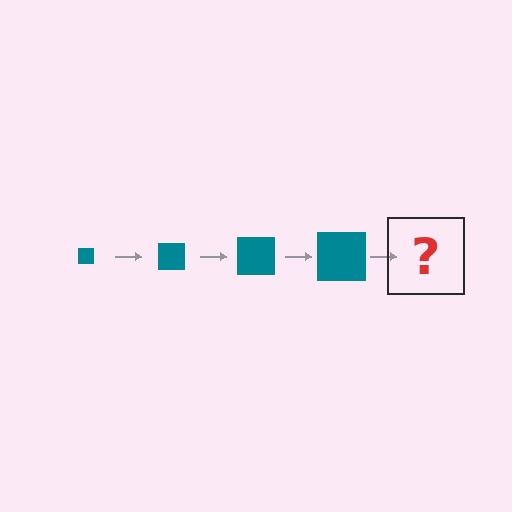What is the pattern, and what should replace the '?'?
The pattern is that the square gets progressively larger each step. The '?' should be a teal square, larger than the previous one.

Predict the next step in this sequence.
The next step is a teal square, larger than the previous one.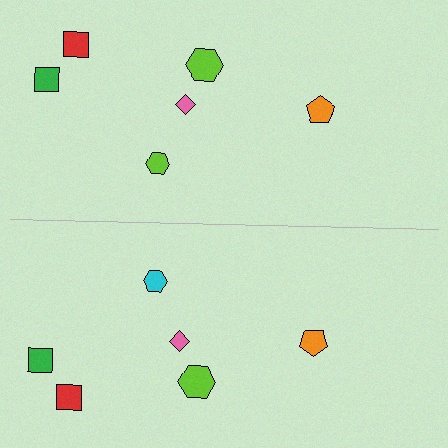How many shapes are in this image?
There are 12 shapes in this image.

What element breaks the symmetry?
The cyan hexagon on the bottom side breaks the symmetry — its mirror counterpart is lime.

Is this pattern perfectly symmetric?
No, the pattern is not perfectly symmetric. The cyan hexagon on the bottom side breaks the symmetry — its mirror counterpart is lime.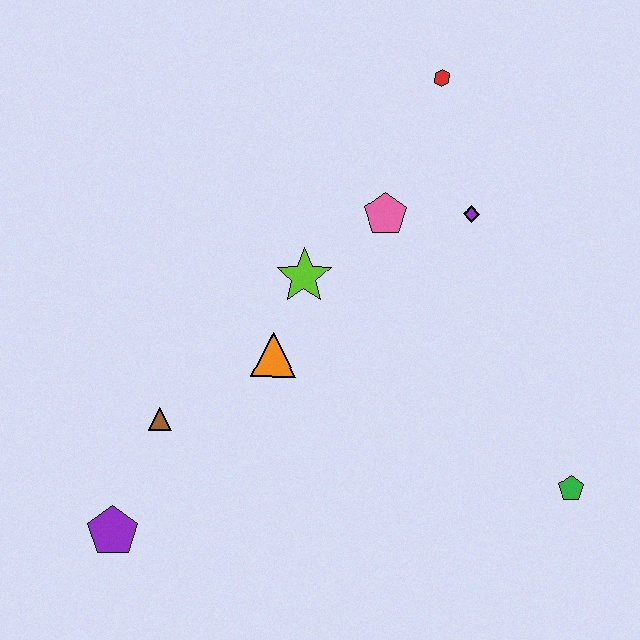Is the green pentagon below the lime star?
Yes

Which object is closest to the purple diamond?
The pink pentagon is closest to the purple diamond.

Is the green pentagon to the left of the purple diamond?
No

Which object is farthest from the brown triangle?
The red hexagon is farthest from the brown triangle.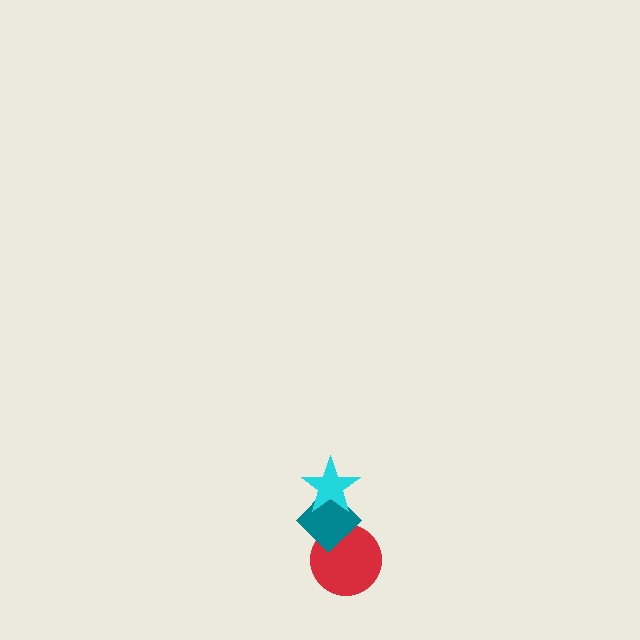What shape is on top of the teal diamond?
The cyan star is on top of the teal diamond.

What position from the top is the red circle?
The red circle is 3rd from the top.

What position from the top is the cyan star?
The cyan star is 1st from the top.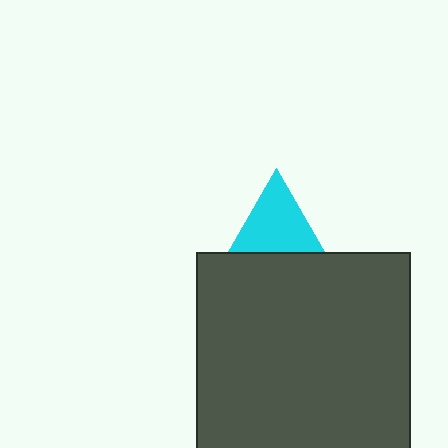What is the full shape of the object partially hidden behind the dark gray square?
The partially hidden object is a cyan triangle.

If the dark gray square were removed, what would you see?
You would see the complete cyan triangle.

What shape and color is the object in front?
The object in front is a dark gray square.